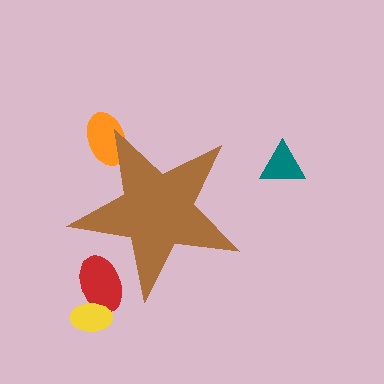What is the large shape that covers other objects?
A brown star.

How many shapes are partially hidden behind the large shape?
2 shapes are partially hidden.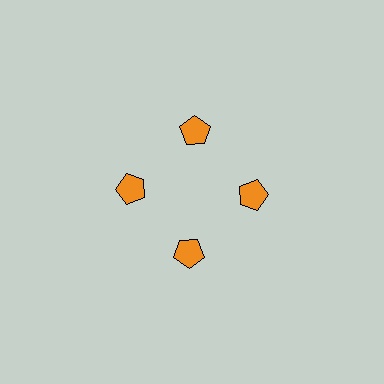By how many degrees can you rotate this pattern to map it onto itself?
The pattern maps onto itself every 90 degrees of rotation.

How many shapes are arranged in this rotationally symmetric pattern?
There are 4 shapes, arranged in 4 groups of 1.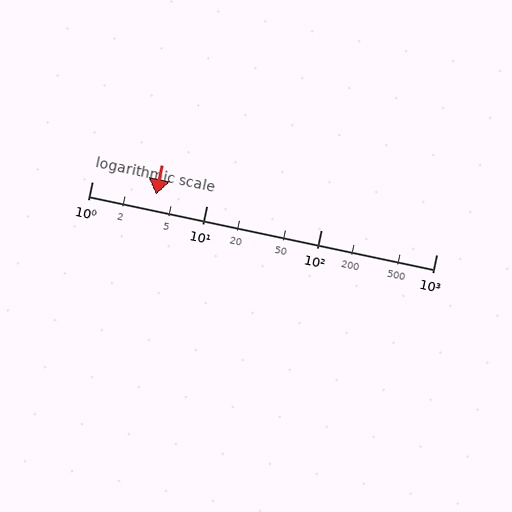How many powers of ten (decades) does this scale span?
The scale spans 3 decades, from 1 to 1000.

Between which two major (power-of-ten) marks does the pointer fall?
The pointer is between 1 and 10.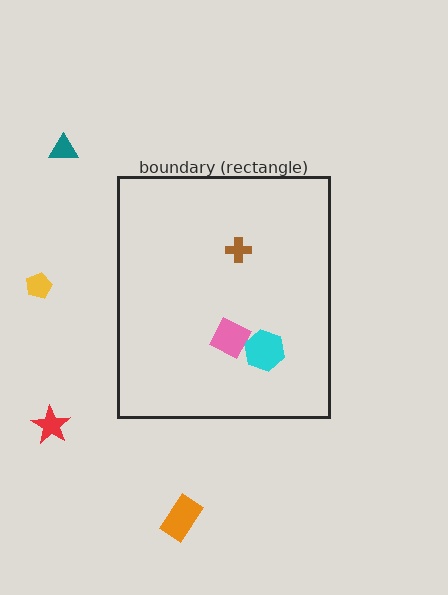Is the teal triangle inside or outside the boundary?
Outside.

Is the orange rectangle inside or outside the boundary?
Outside.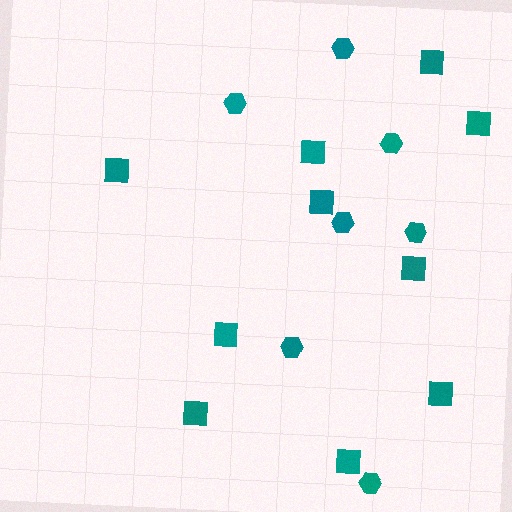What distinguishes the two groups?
There are 2 groups: one group of hexagons (7) and one group of squares (10).